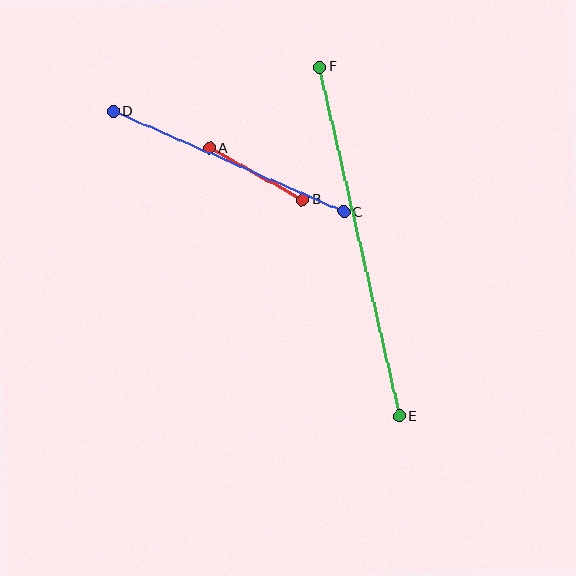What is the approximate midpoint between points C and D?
The midpoint is at approximately (228, 162) pixels.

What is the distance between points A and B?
The distance is approximately 106 pixels.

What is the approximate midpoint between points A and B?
The midpoint is at approximately (256, 174) pixels.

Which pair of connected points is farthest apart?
Points E and F are farthest apart.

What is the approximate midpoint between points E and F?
The midpoint is at approximately (359, 242) pixels.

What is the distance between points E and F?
The distance is approximately 358 pixels.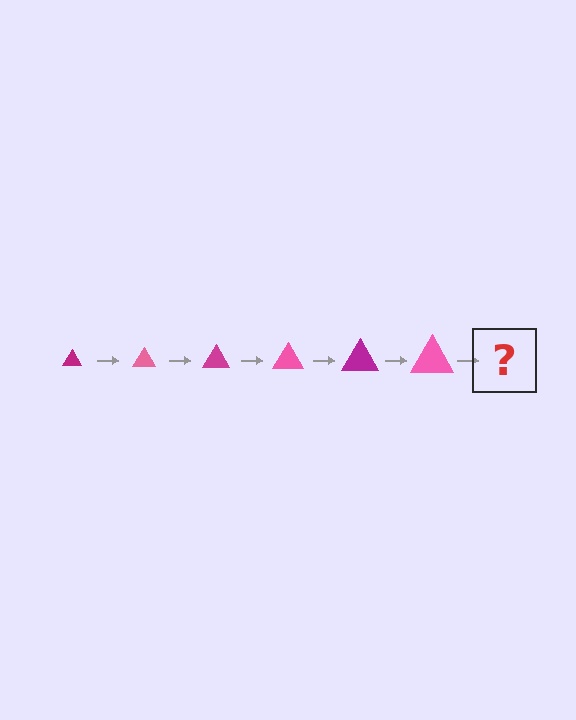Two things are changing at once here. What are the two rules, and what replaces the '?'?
The two rules are that the triangle grows larger each step and the color cycles through magenta and pink. The '?' should be a magenta triangle, larger than the previous one.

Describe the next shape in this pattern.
It should be a magenta triangle, larger than the previous one.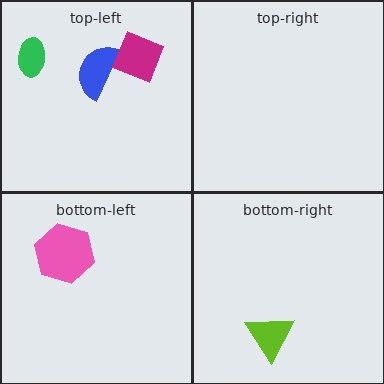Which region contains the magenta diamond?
The top-left region.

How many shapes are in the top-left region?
3.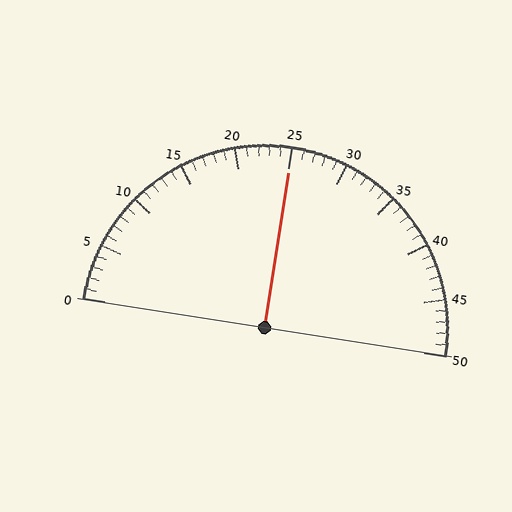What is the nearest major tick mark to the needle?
The nearest major tick mark is 25.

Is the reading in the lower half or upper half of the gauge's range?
The reading is in the upper half of the range (0 to 50).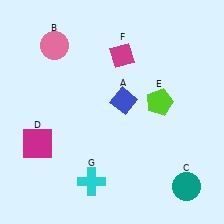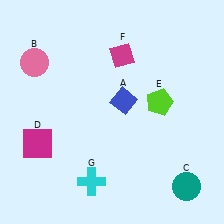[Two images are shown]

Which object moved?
The pink circle (B) moved left.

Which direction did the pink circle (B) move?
The pink circle (B) moved left.